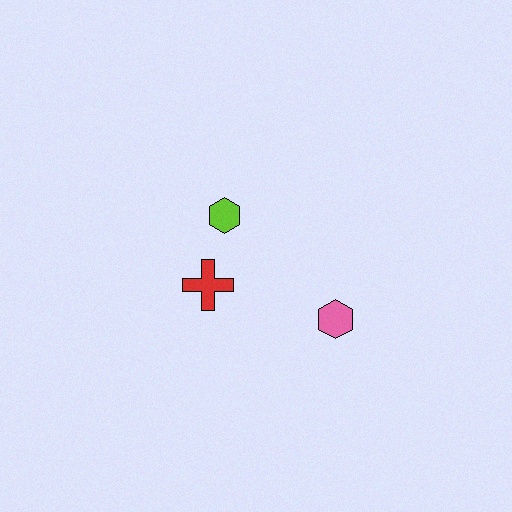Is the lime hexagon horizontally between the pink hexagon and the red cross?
Yes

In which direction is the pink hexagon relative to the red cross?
The pink hexagon is to the right of the red cross.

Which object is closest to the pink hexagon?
The red cross is closest to the pink hexagon.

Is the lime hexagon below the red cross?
No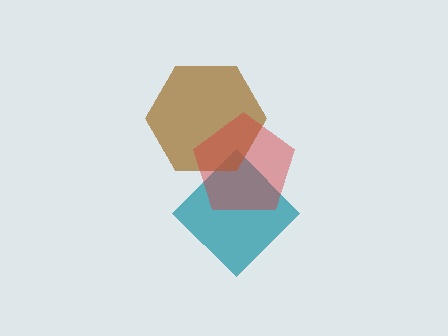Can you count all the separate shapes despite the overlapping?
Yes, there are 3 separate shapes.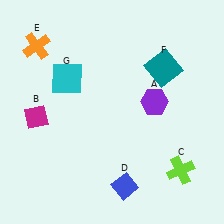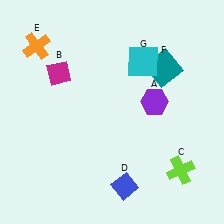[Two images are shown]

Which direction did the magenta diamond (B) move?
The magenta diamond (B) moved up.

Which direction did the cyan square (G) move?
The cyan square (G) moved right.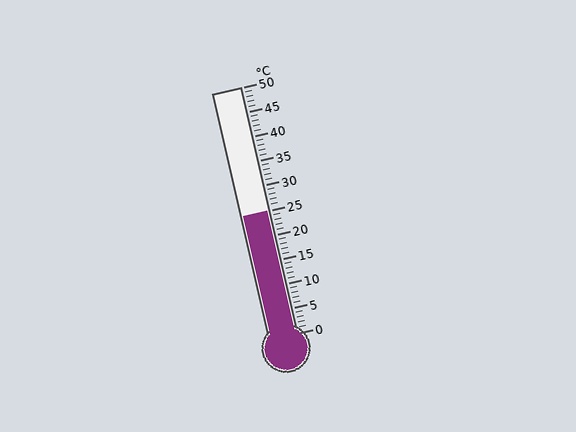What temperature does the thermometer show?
The thermometer shows approximately 25°C.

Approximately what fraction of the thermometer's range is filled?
The thermometer is filled to approximately 50% of its range.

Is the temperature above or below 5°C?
The temperature is above 5°C.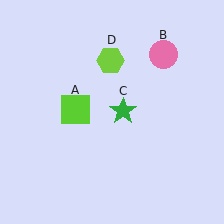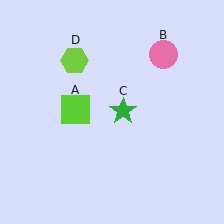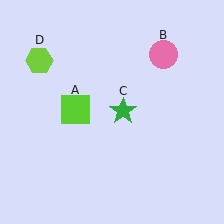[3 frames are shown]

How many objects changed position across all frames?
1 object changed position: lime hexagon (object D).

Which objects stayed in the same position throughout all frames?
Lime square (object A) and pink circle (object B) and green star (object C) remained stationary.